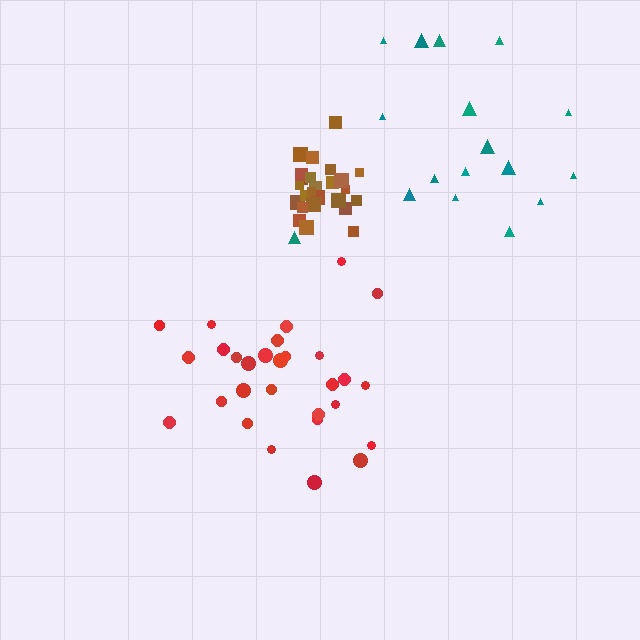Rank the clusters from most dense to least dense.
brown, red, teal.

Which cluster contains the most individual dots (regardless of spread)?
Red (29).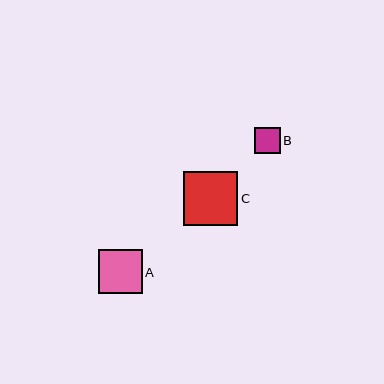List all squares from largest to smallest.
From largest to smallest: C, A, B.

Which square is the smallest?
Square B is the smallest with a size of approximately 26 pixels.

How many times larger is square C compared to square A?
Square C is approximately 1.2 times the size of square A.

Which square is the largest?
Square C is the largest with a size of approximately 54 pixels.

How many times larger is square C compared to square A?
Square C is approximately 1.2 times the size of square A.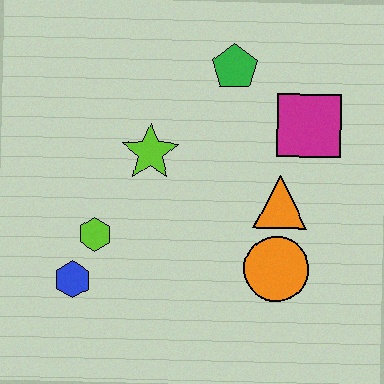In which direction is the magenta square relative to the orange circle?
The magenta square is above the orange circle.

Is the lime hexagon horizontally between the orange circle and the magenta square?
No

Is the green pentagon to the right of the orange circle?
No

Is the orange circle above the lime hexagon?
No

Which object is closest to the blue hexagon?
The lime hexagon is closest to the blue hexagon.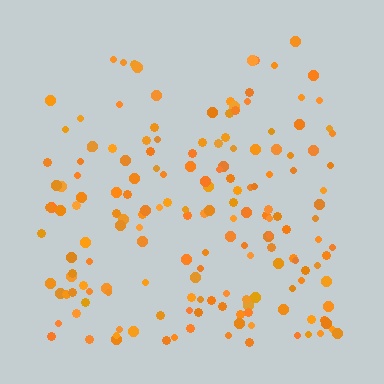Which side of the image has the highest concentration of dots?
The bottom.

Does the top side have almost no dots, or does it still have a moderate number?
Still a moderate number, just noticeably fewer than the bottom.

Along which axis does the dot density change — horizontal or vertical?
Vertical.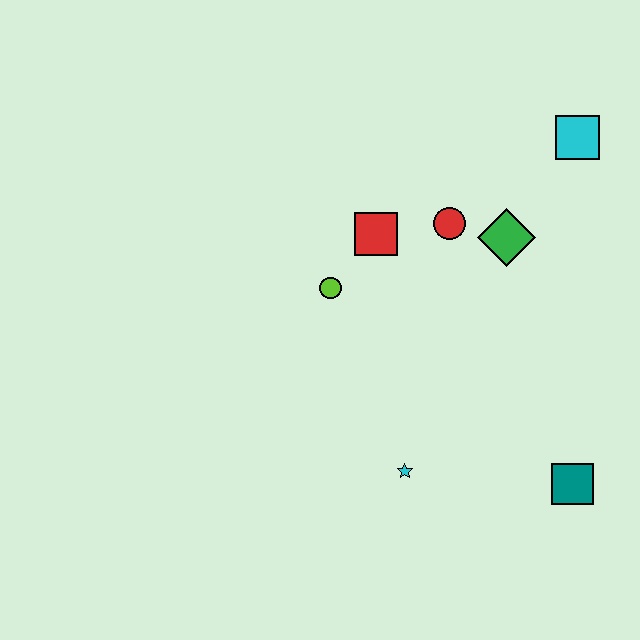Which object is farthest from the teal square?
The cyan square is farthest from the teal square.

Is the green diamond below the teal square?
No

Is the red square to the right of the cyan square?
No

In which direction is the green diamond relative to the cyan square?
The green diamond is below the cyan square.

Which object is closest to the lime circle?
The red square is closest to the lime circle.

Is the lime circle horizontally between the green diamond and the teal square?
No